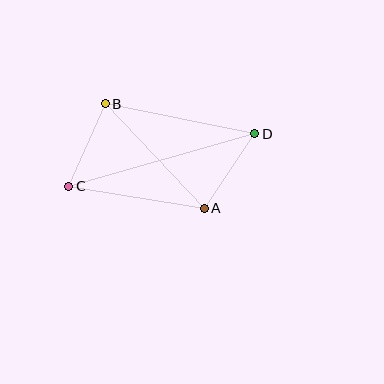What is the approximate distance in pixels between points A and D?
The distance between A and D is approximately 90 pixels.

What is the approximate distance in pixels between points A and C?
The distance between A and C is approximately 137 pixels.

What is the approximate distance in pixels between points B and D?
The distance between B and D is approximately 153 pixels.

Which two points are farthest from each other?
Points C and D are farthest from each other.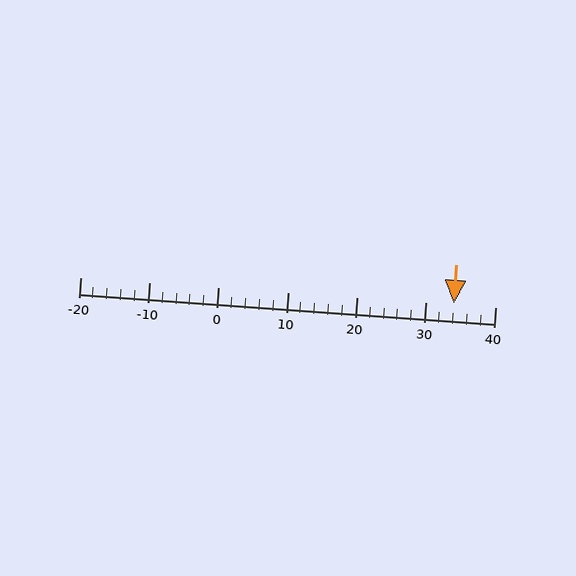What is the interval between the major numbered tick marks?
The major tick marks are spaced 10 units apart.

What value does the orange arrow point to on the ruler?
The orange arrow points to approximately 34.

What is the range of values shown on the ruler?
The ruler shows values from -20 to 40.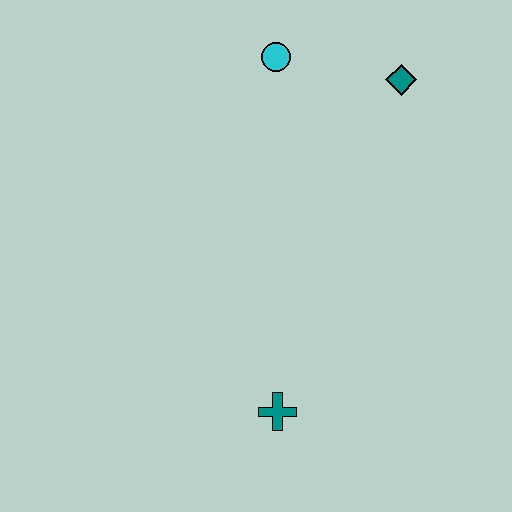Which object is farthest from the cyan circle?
The teal cross is farthest from the cyan circle.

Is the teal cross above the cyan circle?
No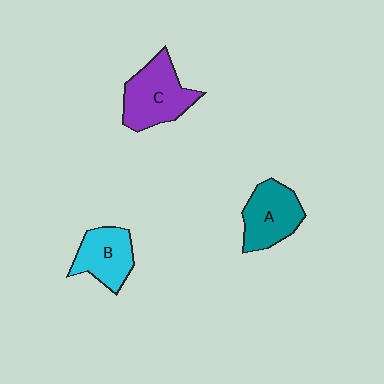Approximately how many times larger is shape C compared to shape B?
Approximately 1.3 times.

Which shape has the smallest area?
Shape B (cyan).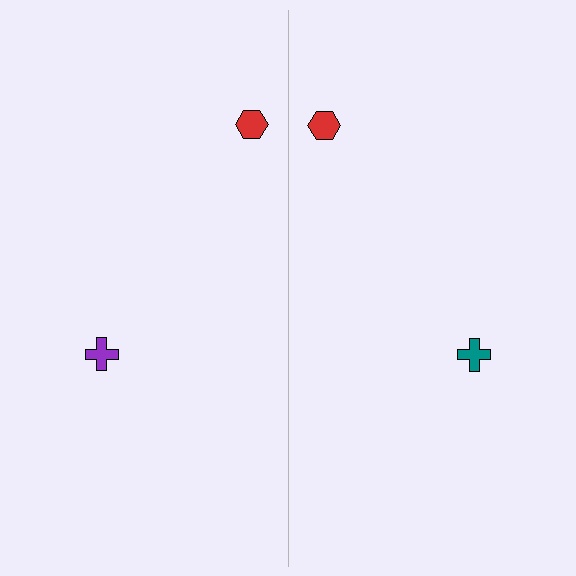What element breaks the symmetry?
The teal cross on the right side breaks the symmetry — its mirror counterpart is purple.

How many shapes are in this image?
There are 4 shapes in this image.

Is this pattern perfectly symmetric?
No, the pattern is not perfectly symmetric. The teal cross on the right side breaks the symmetry — its mirror counterpart is purple.